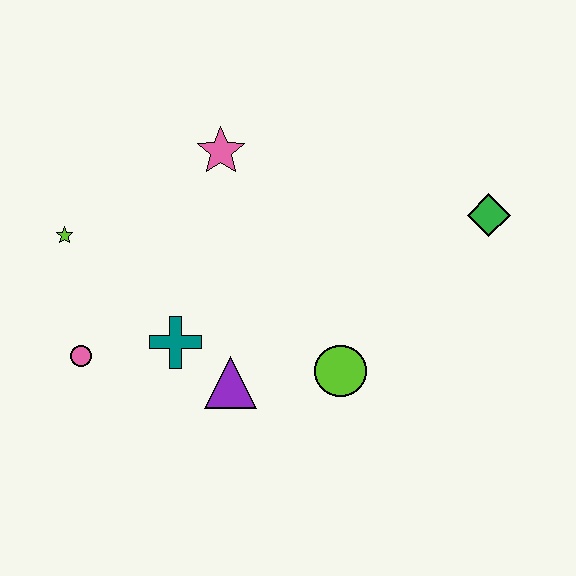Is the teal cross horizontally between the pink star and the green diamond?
No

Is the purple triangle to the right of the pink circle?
Yes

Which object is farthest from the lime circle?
The lime star is farthest from the lime circle.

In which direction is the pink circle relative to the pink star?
The pink circle is below the pink star.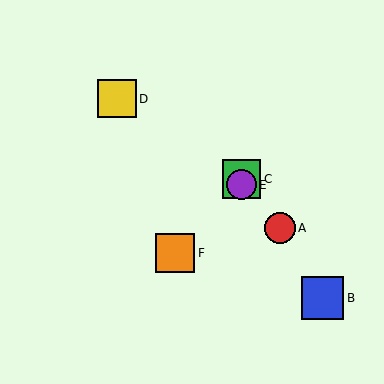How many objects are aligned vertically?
2 objects (C, E) are aligned vertically.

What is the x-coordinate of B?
Object B is at x≈323.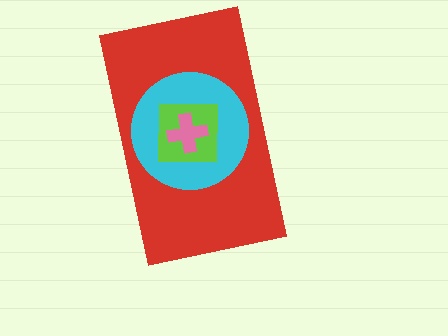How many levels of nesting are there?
4.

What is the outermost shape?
The red rectangle.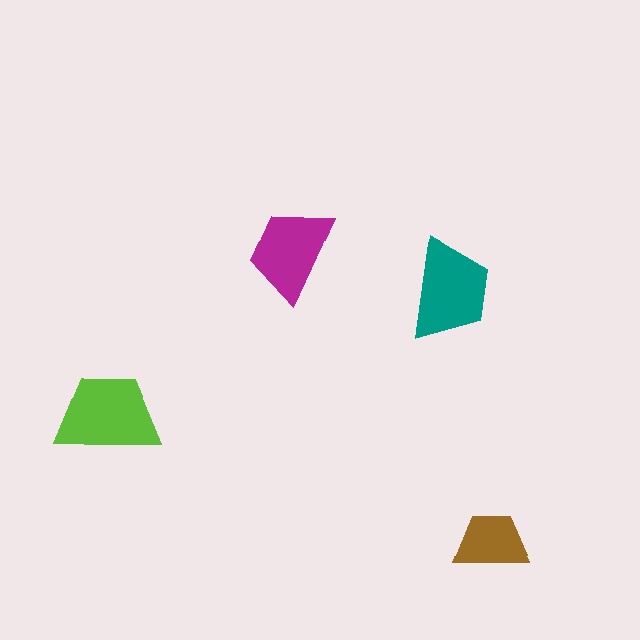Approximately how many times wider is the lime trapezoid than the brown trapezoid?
About 1.5 times wider.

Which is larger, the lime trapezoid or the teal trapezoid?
The lime one.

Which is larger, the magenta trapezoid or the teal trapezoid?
The teal one.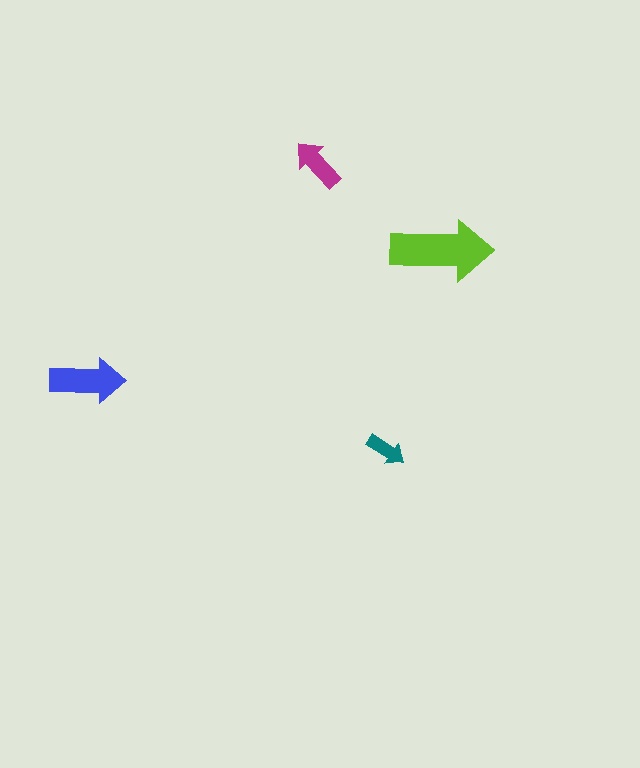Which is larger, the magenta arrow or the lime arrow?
The lime one.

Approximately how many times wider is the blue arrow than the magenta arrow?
About 1.5 times wider.